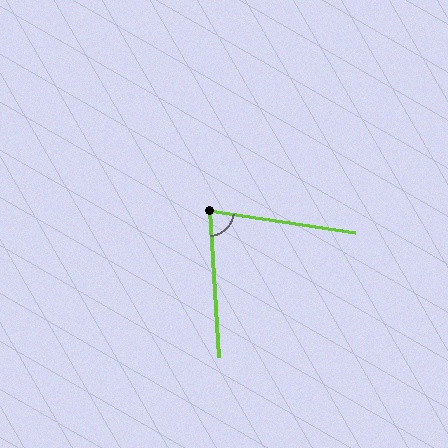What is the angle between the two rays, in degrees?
Approximately 78 degrees.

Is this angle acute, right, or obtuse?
It is acute.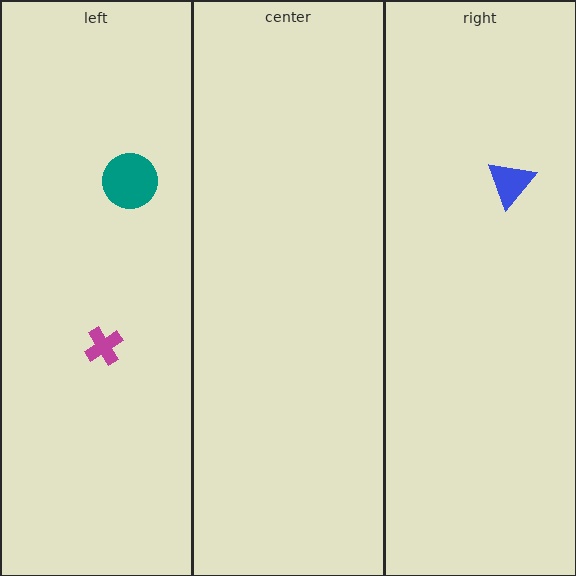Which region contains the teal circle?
The left region.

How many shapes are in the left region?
2.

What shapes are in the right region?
The blue triangle.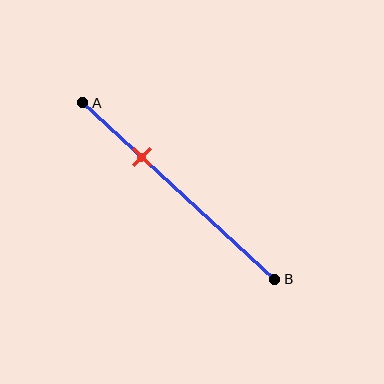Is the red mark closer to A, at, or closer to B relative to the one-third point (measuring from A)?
The red mark is approximately at the one-third point of segment AB.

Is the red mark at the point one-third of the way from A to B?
Yes, the mark is approximately at the one-third point.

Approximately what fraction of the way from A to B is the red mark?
The red mark is approximately 30% of the way from A to B.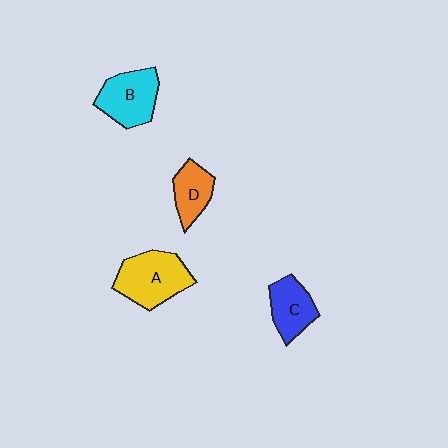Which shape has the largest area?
Shape A (yellow).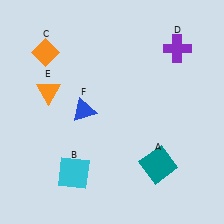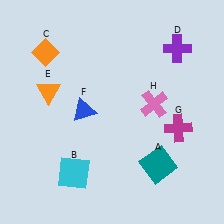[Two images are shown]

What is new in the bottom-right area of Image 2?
A magenta cross (G) was added in the bottom-right area of Image 2.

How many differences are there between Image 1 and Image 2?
There are 2 differences between the two images.